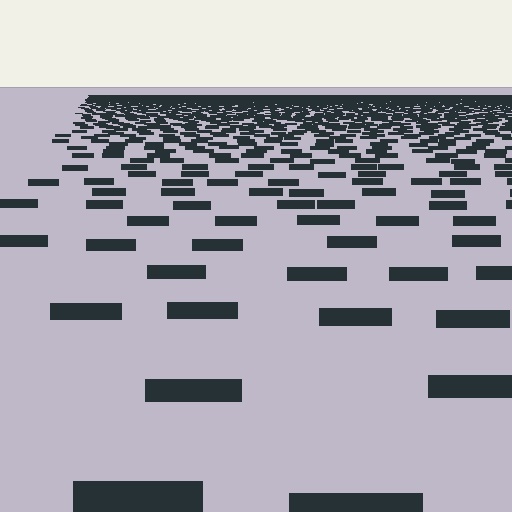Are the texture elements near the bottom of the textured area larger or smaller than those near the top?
Larger. Near the bottom, elements are closer to the viewer and appear at a bigger on-screen size.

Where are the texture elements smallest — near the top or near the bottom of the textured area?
Near the top.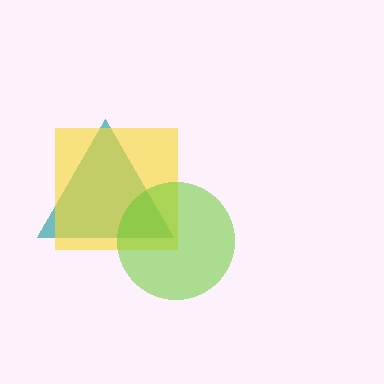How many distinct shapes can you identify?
There are 3 distinct shapes: a teal triangle, a yellow square, a lime circle.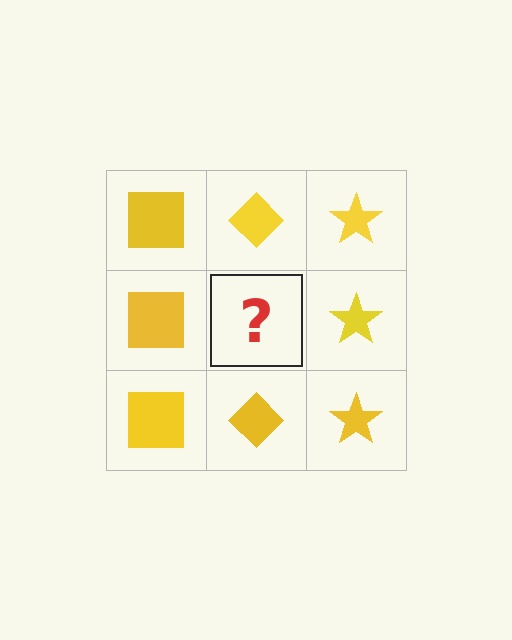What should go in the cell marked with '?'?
The missing cell should contain a yellow diamond.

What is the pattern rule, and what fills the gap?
The rule is that each column has a consistent shape. The gap should be filled with a yellow diamond.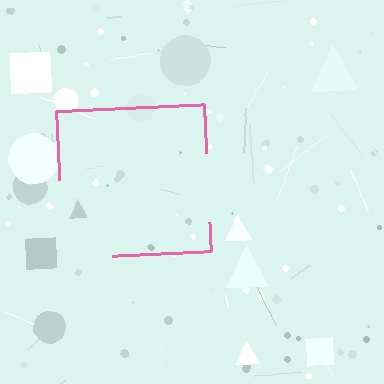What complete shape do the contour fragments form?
The contour fragments form a square.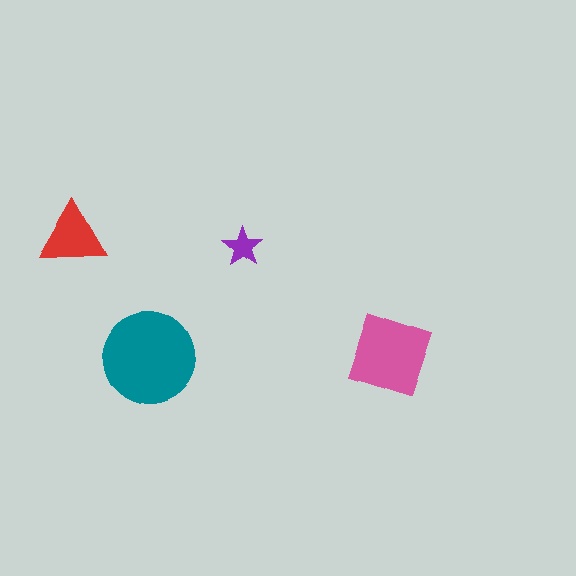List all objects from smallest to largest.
The purple star, the red triangle, the pink diamond, the teal circle.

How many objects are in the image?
There are 4 objects in the image.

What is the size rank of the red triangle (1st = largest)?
3rd.